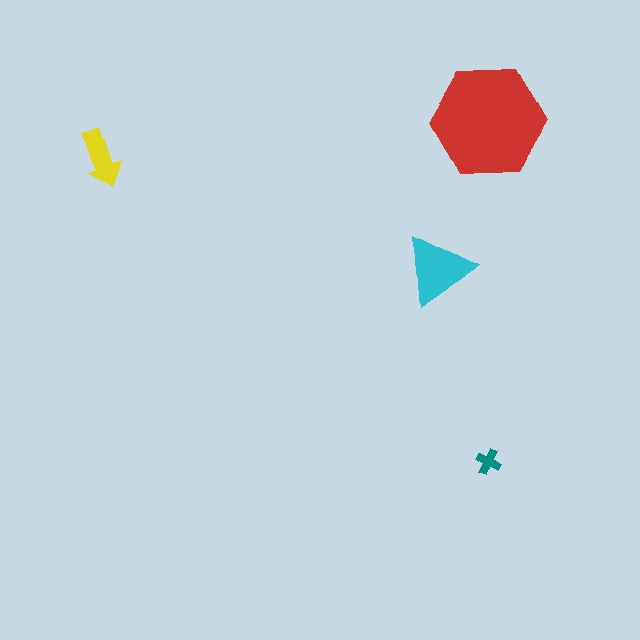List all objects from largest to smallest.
The red hexagon, the cyan triangle, the yellow arrow, the teal cross.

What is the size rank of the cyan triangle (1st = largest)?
2nd.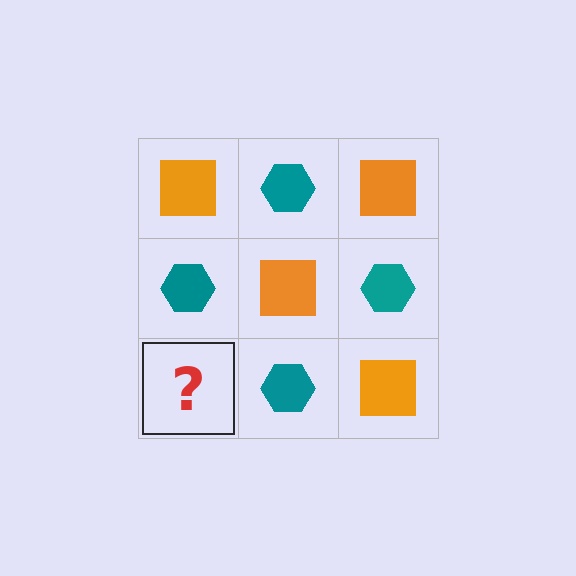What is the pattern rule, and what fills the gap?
The rule is that it alternates orange square and teal hexagon in a checkerboard pattern. The gap should be filled with an orange square.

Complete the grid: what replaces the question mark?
The question mark should be replaced with an orange square.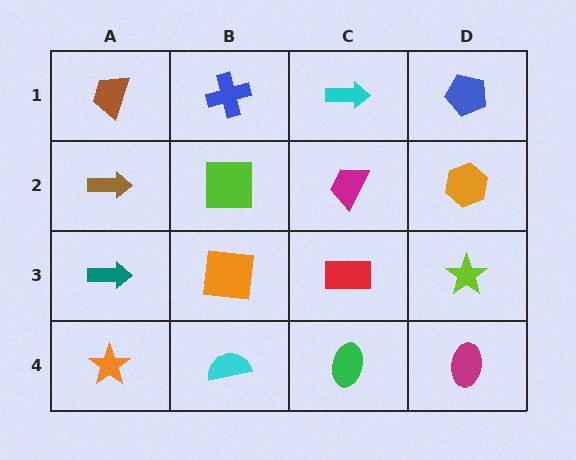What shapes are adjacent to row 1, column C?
A magenta trapezoid (row 2, column C), a blue cross (row 1, column B), a blue pentagon (row 1, column D).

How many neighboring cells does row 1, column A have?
2.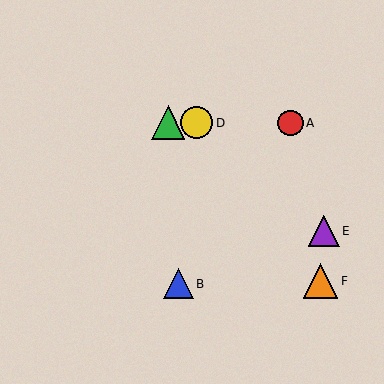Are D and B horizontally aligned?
No, D is at y≈123 and B is at y≈284.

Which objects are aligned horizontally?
Objects A, C, D are aligned horizontally.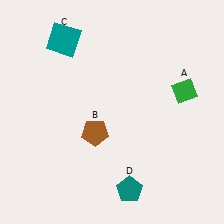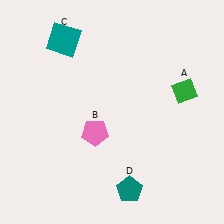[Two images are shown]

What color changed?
The pentagon (B) changed from brown in Image 1 to pink in Image 2.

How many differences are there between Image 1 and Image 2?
There is 1 difference between the two images.